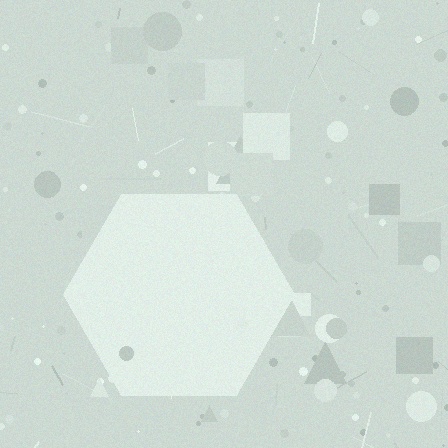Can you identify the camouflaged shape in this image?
The camouflaged shape is a hexagon.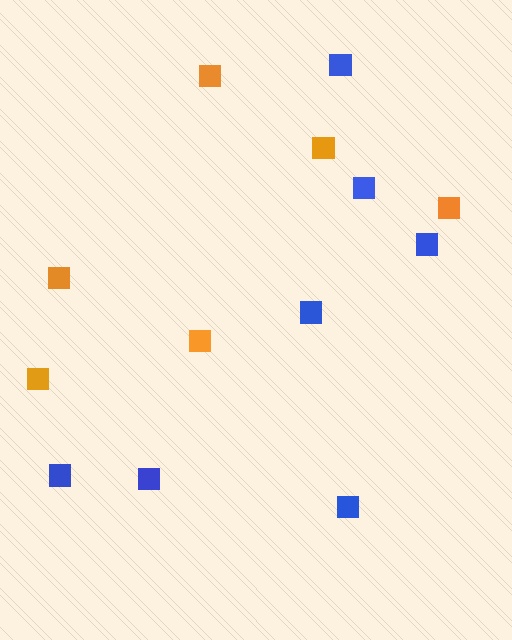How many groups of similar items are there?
There are 2 groups: one group of orange squares (6) and one group of blue squares (7).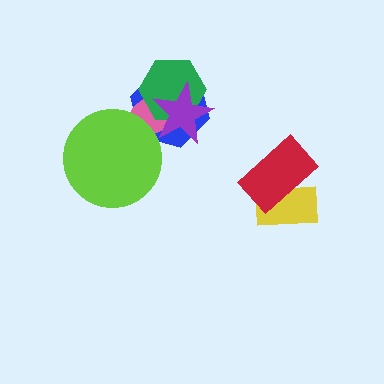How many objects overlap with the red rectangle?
1 object overlaps with the red rectangle.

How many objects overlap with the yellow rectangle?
1 object overlaps with the yellow rectangle.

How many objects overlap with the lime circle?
2 objects overlap with the lime circle.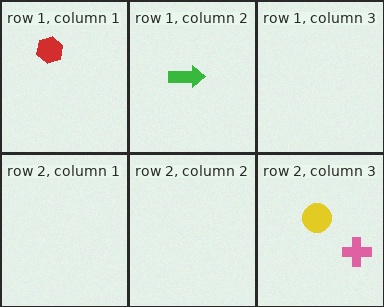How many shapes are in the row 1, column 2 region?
1.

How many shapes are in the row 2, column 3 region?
2.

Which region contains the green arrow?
The row 1, column 2 region.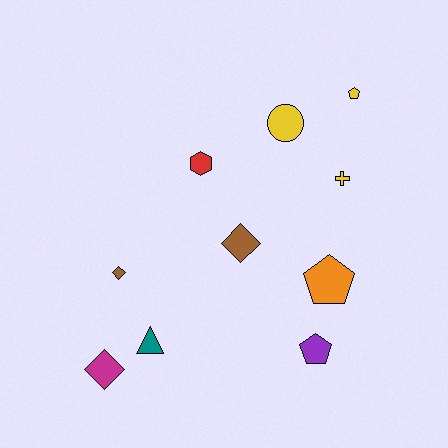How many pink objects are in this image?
There are no pink objects.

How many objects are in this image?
There are 10 objects.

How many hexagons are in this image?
There is 1 hexagon.